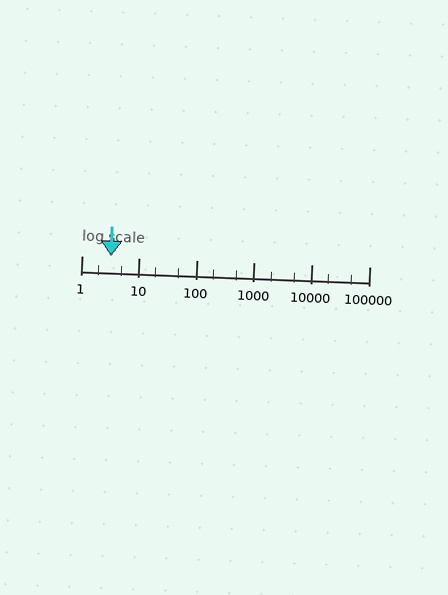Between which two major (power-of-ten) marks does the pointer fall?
The pointer is between 1 and 10.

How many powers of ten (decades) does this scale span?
The scale spans 5 decades, from 1 to 100000.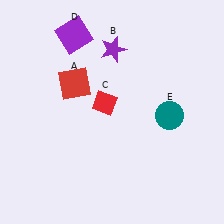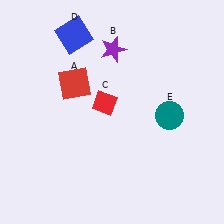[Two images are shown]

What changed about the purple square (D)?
In Image 1, D is purple. In Image 2, it changed to blue.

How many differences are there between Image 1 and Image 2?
There is 1 difference between the two images.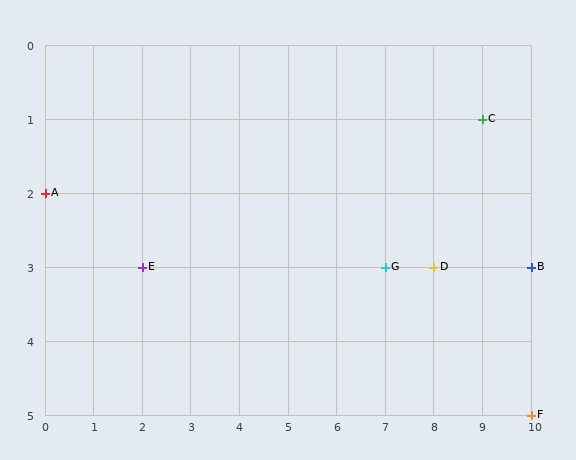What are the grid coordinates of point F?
Point F is at grid coordinates (10, 5).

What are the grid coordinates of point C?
Point C is at grid coordinates (9, 1).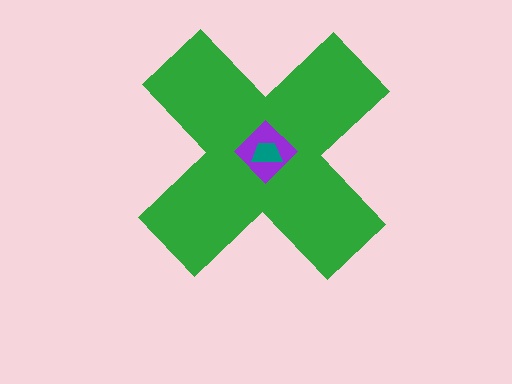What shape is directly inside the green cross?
The purple diamond.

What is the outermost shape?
The green cross.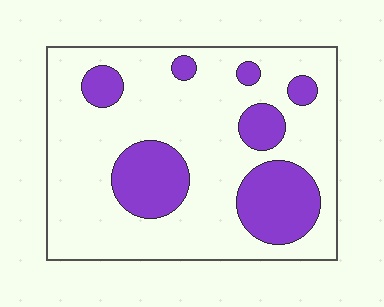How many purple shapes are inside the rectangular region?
7.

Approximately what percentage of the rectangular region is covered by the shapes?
Approximately 25%.